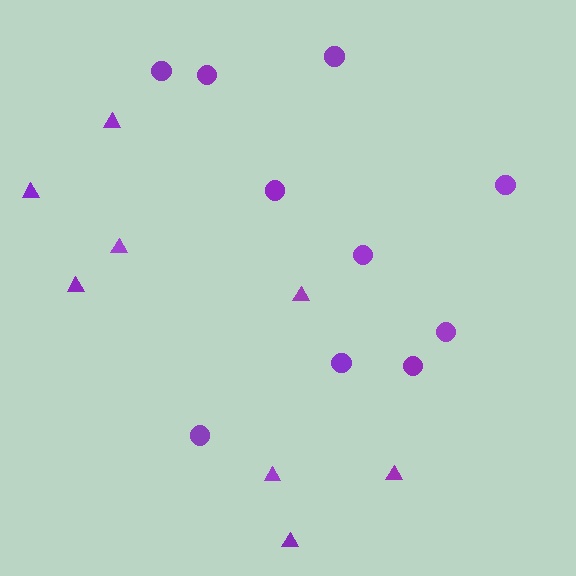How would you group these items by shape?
There are 2 groups: one group of triangles (8) and one group of circles (10).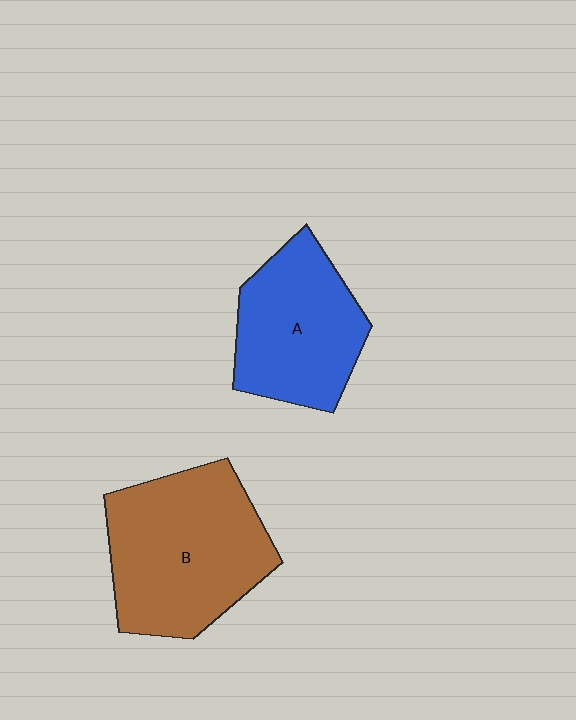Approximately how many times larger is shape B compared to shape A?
Approximately 1.3 times.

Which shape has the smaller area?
Shape A (blue).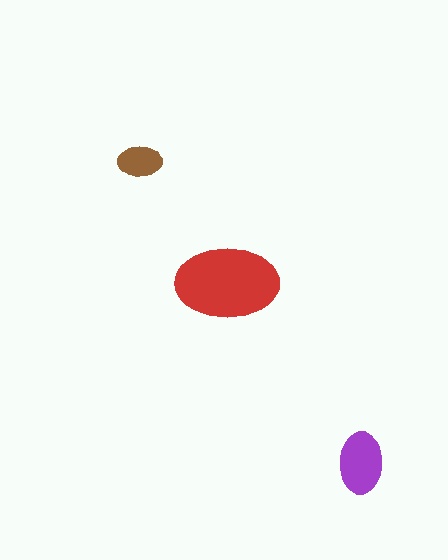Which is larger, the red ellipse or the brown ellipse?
The red one.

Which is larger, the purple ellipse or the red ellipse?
The red one.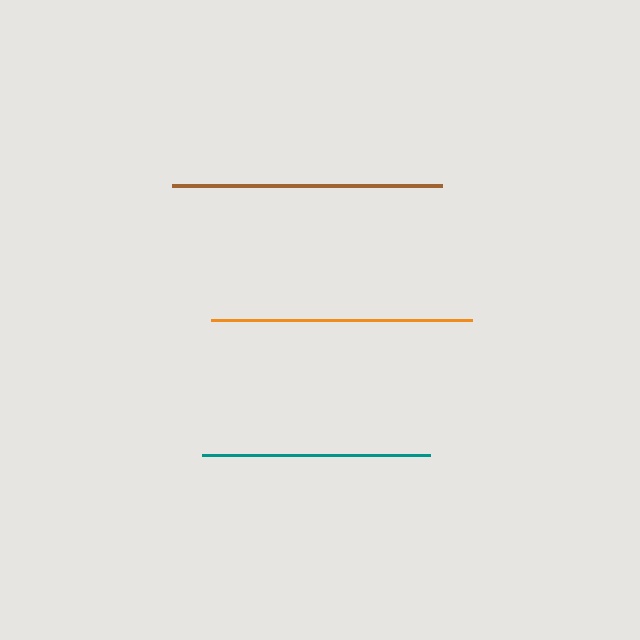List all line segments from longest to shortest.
From longest to shortest: brown, orange, teal.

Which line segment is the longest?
The brown line is the longest at approximately 270 pixels.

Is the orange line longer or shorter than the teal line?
The orange line is longer than the teal line.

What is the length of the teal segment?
The teal segment is approximately 228 pixels long.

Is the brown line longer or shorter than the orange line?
The brown line is longer than the orange line.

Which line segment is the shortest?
The teal line is the shortest at approximately 228 pixels.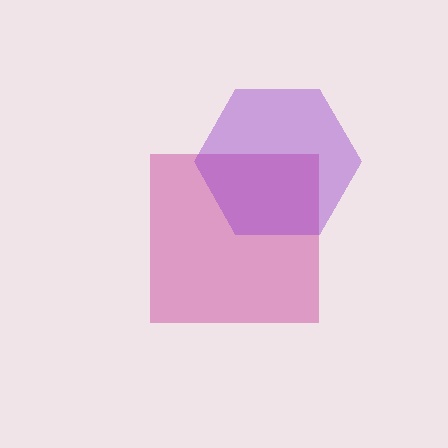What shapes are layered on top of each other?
The layered shapes are: a magenta square, a purple hexagon.